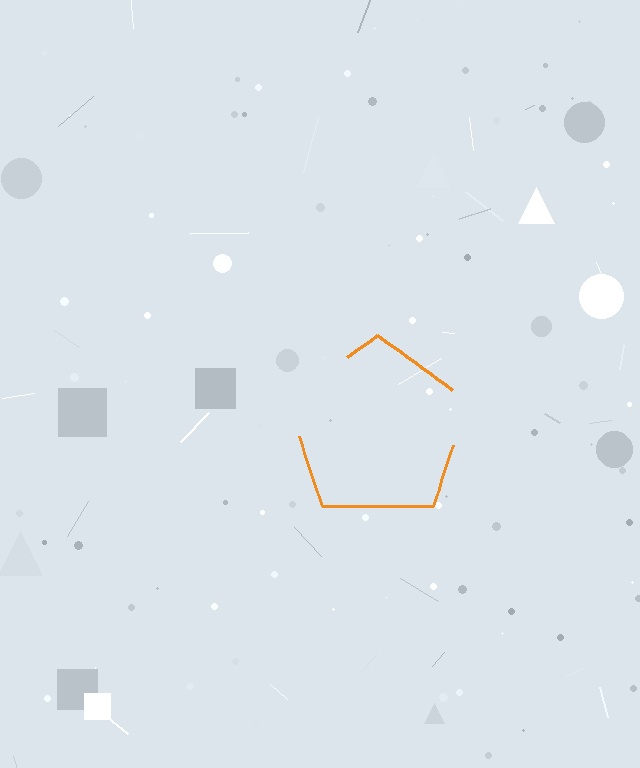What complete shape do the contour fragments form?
The contour fragments form a pentagon.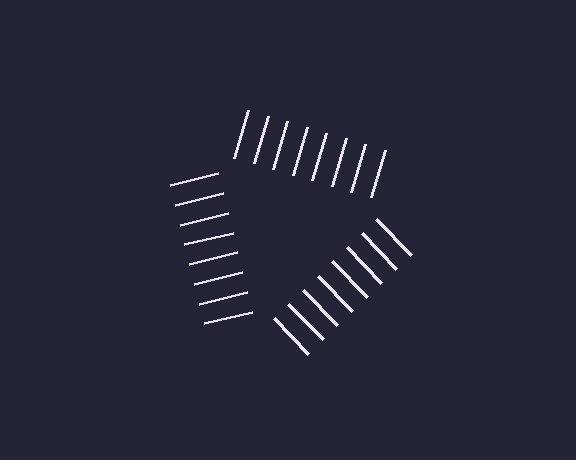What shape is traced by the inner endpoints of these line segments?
An illusory triangle — the line segments terminate on its edges but no continuous stroke is drawn.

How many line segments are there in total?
24 — 8 along each of the 3 edges.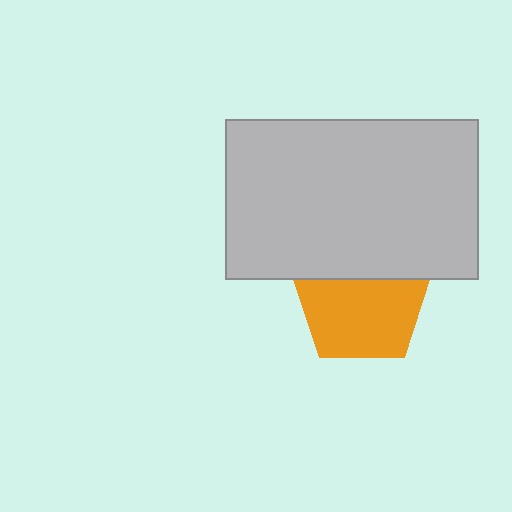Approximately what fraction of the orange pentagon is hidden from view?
Roughly 31% of the orange pentagon is hidden behind the light gray rectangle.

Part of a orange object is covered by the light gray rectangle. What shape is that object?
It is a pentagon.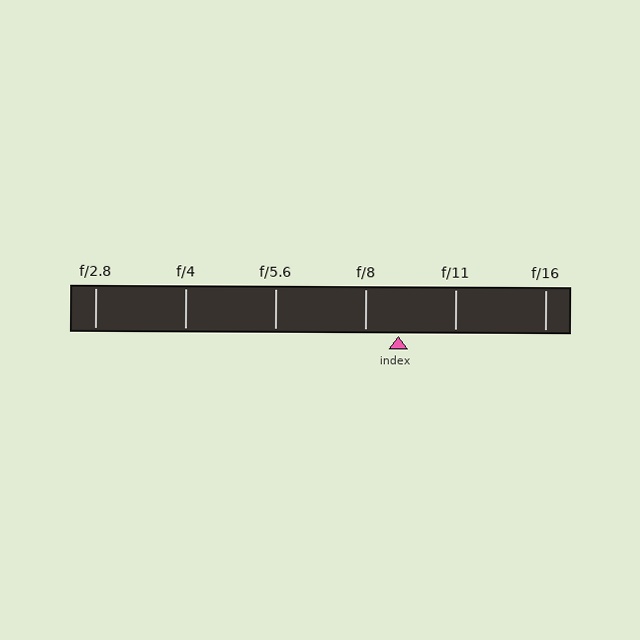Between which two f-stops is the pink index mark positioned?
The index mark is between f/8 and f/11.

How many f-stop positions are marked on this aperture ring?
There are 6 f-stop positions marked.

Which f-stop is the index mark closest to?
The index mark is closest to f/8.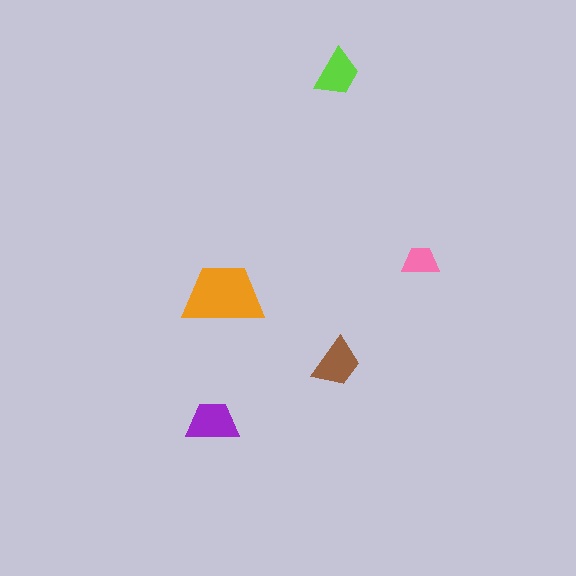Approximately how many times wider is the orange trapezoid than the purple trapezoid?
About 1.5 times wider.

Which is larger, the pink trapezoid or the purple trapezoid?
The purple one.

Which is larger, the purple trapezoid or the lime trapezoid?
The purple one.